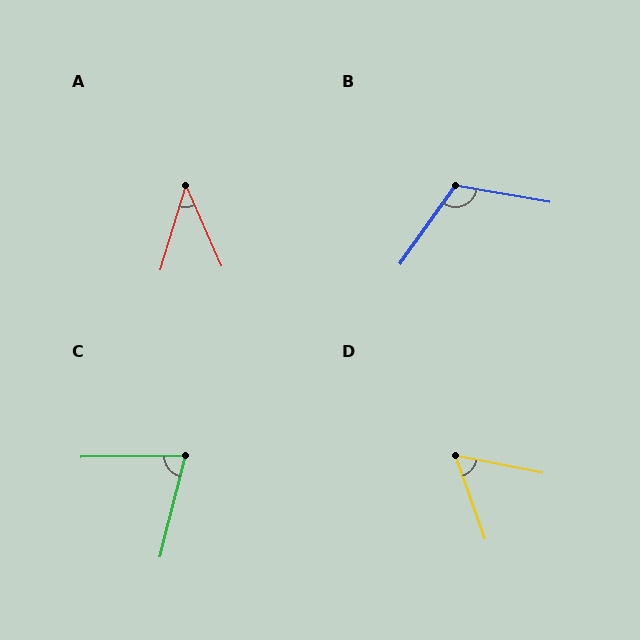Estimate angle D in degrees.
Approximately 59 degrees.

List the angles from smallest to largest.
A (41°), D (59°), C (75°), B (116°).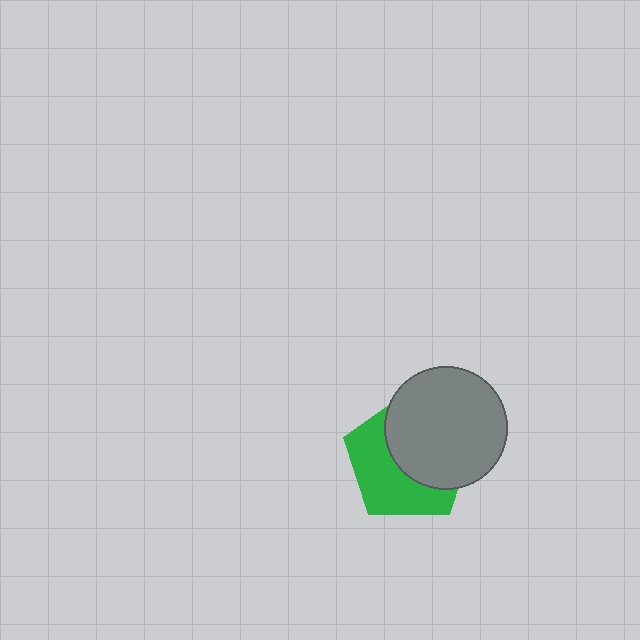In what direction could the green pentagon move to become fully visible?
The green pentagon could move toward the lower-left. That would shift it out from behind the gray circle entirely.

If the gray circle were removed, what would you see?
You would see the complete green pentagon.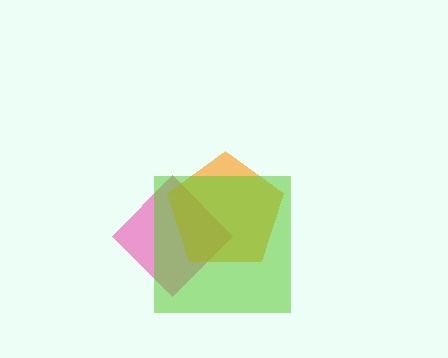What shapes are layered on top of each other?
The layered shapes are: a pink diamond, an orange pentagon, a lime square.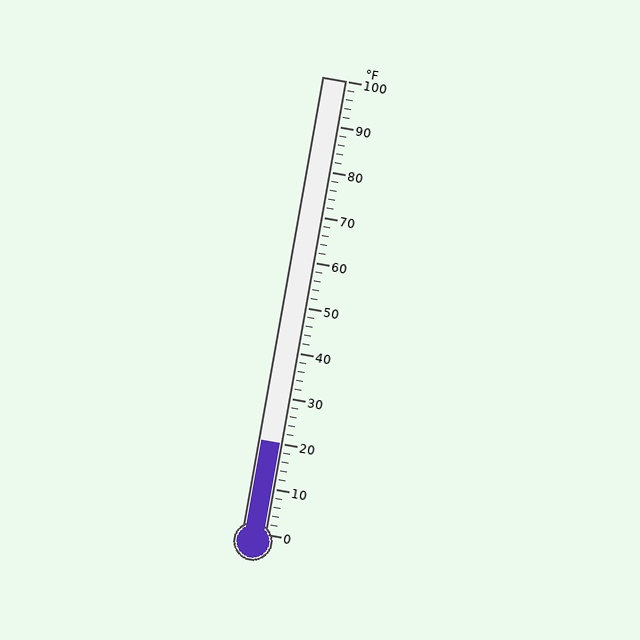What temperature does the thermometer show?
The thermometer shows approximately 20°F.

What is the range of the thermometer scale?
The thermometer scale ranges from 0°F to 100°F.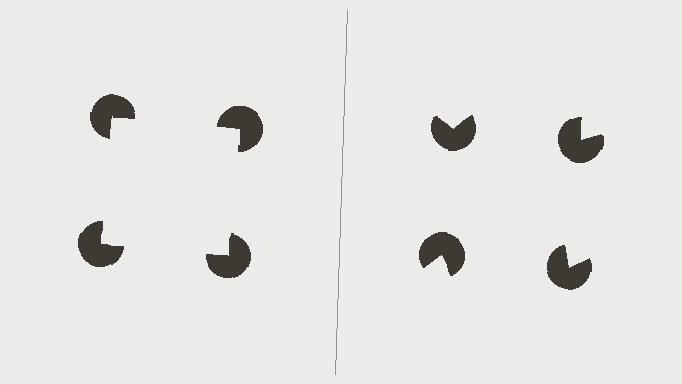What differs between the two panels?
The pac-man discs are positioned identically on both sides; only the wedge orientations differ. On the left they align to a square; on the right they are misaligned.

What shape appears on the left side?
An illusory square.